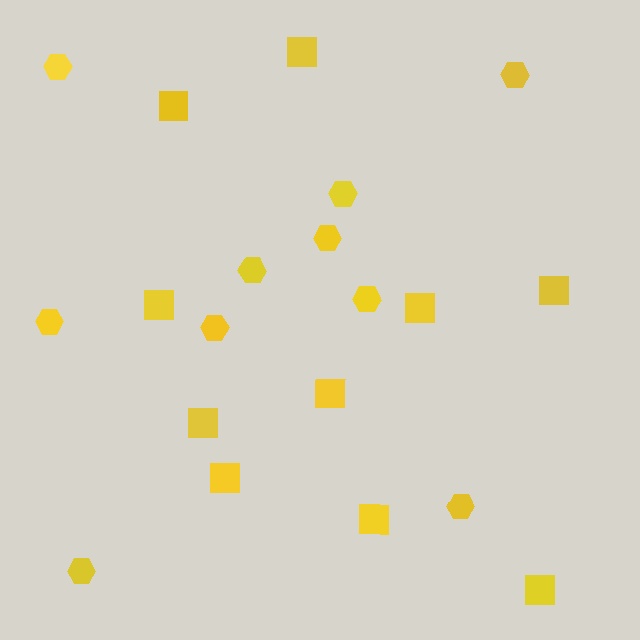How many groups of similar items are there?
There are 2 groups: one group of hexagons (10) and one group of squares (10).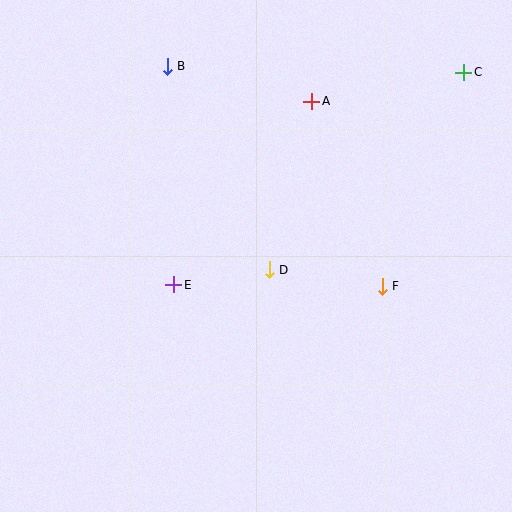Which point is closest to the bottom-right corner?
Point F is closest to the bottom-right corner.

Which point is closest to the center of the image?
Point D at (269, 270) is closest to the center.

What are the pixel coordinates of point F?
Point F is at (382, 286).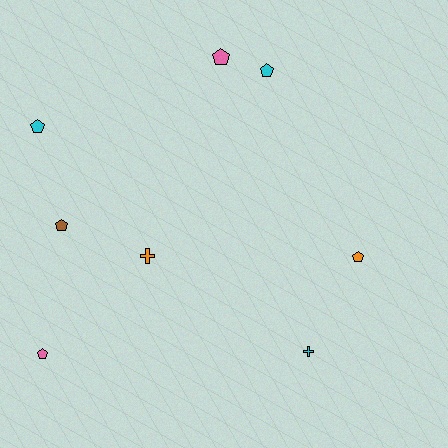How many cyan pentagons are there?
There are 2 cyan pentagons.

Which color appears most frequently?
Cyan, with 3 objects.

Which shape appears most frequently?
Pentagon, with 6 objects.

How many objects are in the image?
There are 8 objects.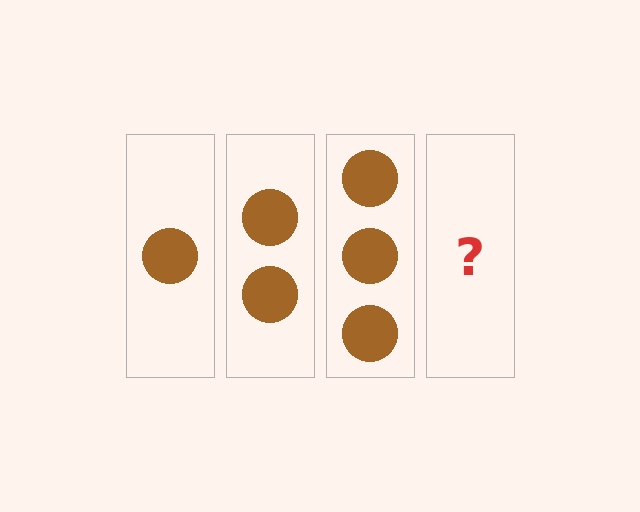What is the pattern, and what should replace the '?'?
The pattern is that each step adds one more circle. The '?' should be 4 circles.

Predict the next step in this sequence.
The next step is 4 circles.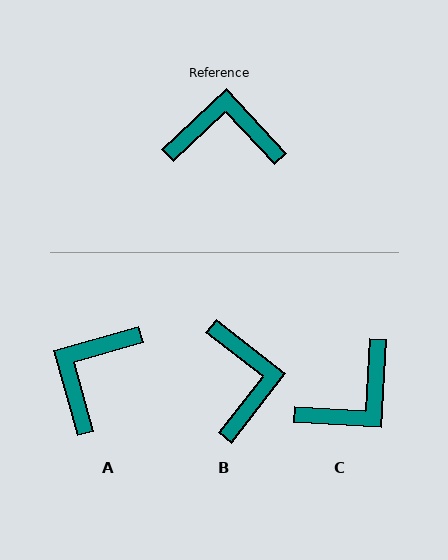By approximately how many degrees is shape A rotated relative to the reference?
Approximately 63 degrees counter-clockwise.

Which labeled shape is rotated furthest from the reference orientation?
C, about 136 degrees away.